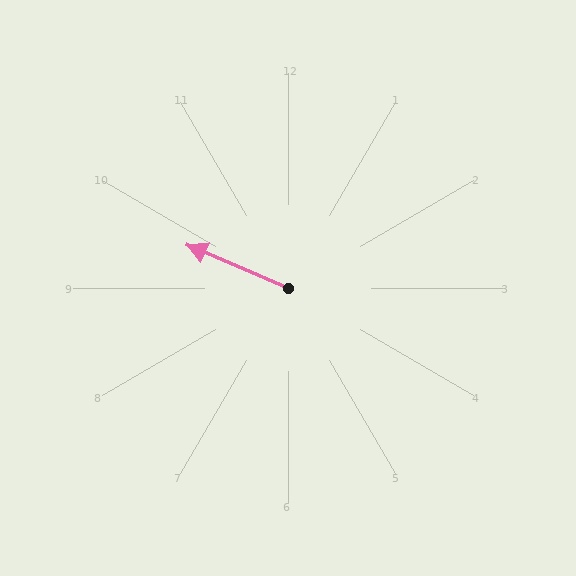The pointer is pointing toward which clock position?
Roughly 10 o'clock.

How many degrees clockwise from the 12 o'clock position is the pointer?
Approximately 293 degrees.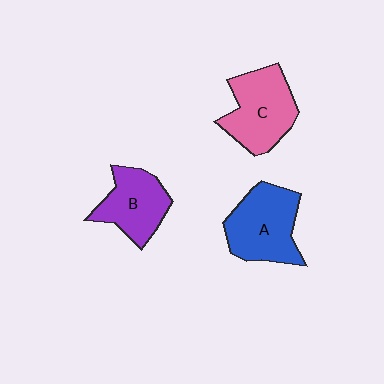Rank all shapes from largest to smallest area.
From largest to smallest: A (blue), C (pink), B (purple).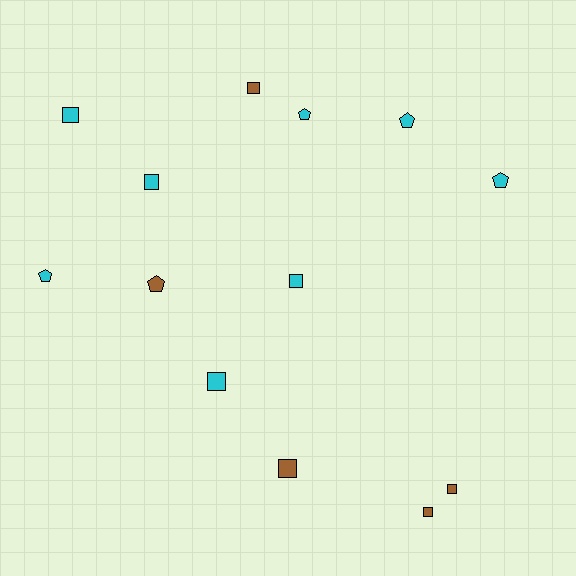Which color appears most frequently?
Cyan, with 8 objects.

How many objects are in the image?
There are 13 objects.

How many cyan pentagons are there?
There are 4 cyan pentagons.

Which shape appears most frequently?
Square, with 8 objects.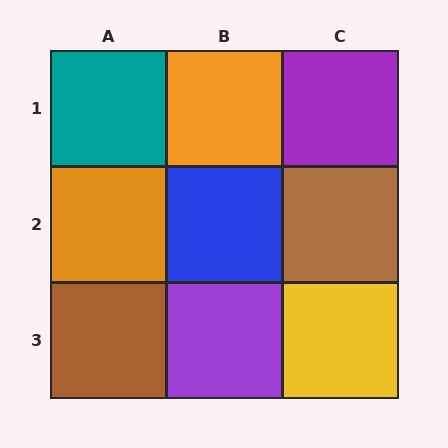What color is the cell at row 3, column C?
Yellow.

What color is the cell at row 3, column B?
Purple.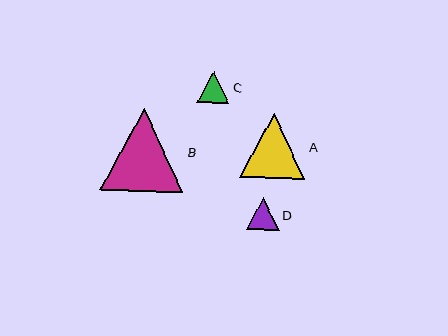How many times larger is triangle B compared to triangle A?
Triangle B is approximately 1.3 times the size of triangle A.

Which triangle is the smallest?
Triangle C is the smallest with a size of approximately 32 pixels.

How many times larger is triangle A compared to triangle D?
Triangle A is approximately 2.0 times the size of triangle D.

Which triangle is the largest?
Triangle B is the largest with a size of approximately 84 pixels.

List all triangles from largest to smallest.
From largest to smallest: B, A, D, C.